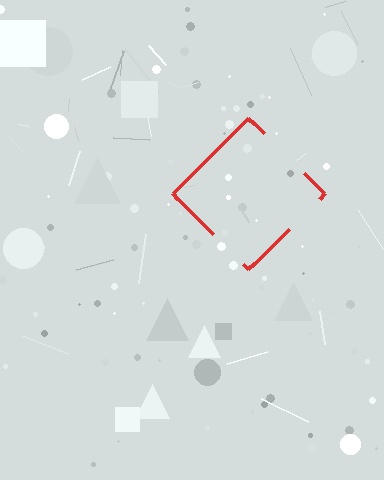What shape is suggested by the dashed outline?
The dashed outline suggests a diamond.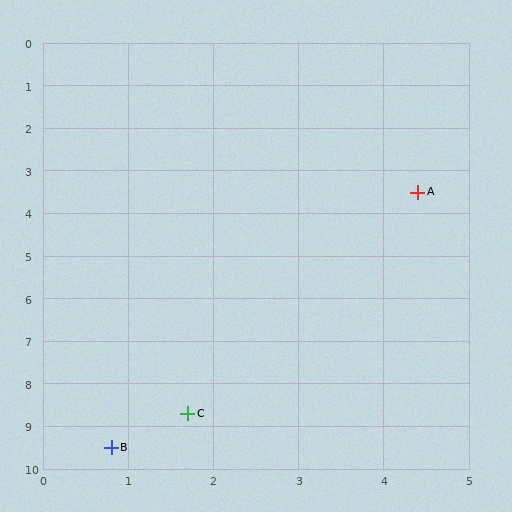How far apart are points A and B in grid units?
Points A and B are about 7.0 grid units apart.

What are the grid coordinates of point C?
Point C is at approximately (1.7, 8.7).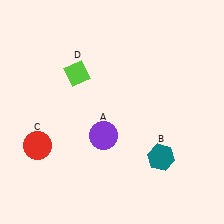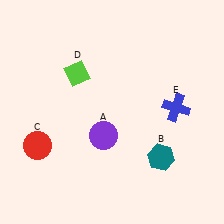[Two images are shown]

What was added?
A blue cross (E) was added in Image 2.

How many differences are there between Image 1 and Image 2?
There is 1 difference between the two images.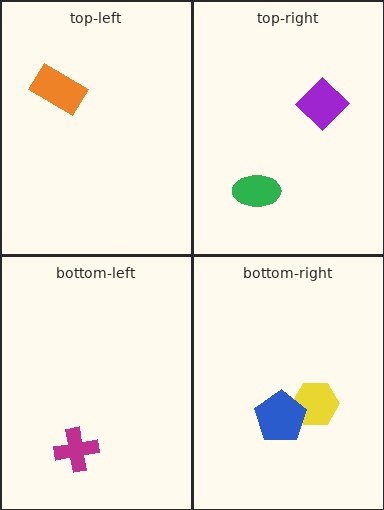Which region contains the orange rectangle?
The top-left region.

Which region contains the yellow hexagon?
The bottom-right region.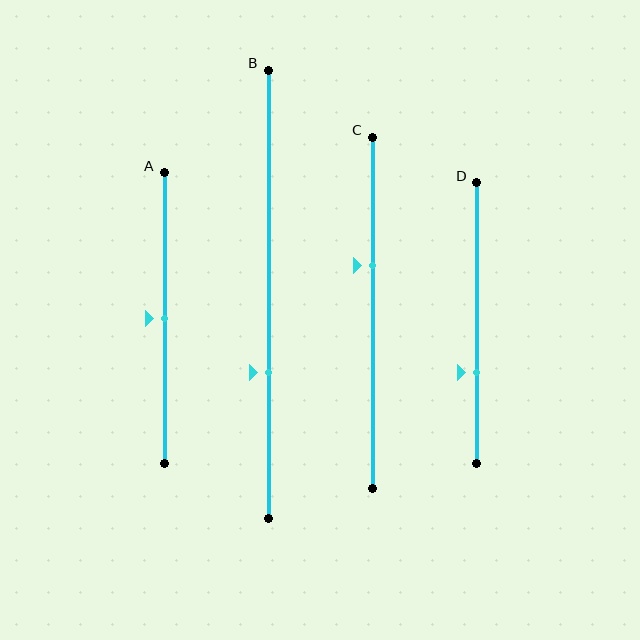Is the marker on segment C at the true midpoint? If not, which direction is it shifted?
No, the marker on segment C is shifted upward by about 13% of the segment length.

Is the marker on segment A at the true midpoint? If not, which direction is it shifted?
Yes, the marker on segment A is at the true midpoint.